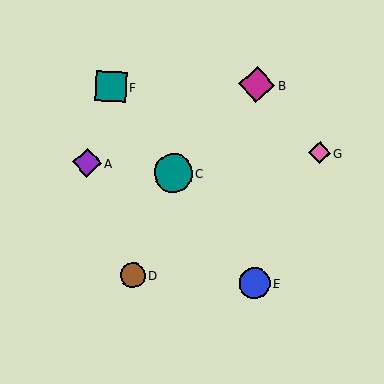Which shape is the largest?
The teal circle (labeled C) is the largest.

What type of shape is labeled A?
Shape A is a purple diamond.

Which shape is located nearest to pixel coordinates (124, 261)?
The brown circle (labeled D) at (133, 275) is nearest to that location.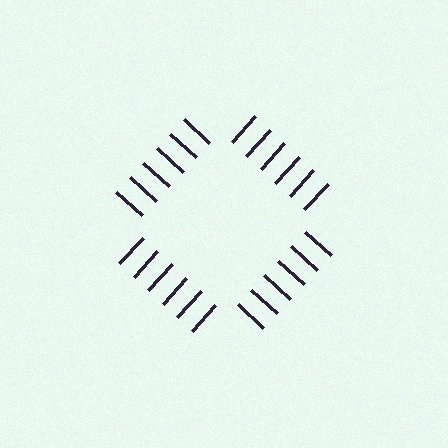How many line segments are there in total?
24 — 6 along each of the 4 edges.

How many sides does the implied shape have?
4 sides — the line-ends trace a square.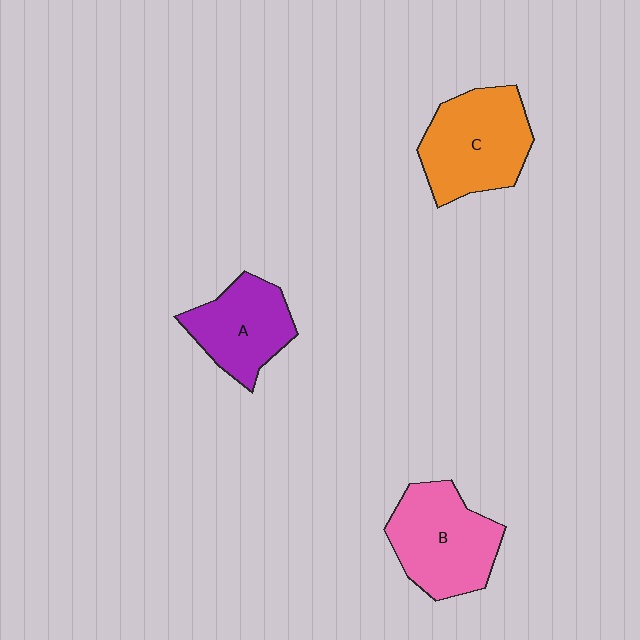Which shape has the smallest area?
Shape A (purple).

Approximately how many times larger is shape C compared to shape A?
Approximately 1.3 times.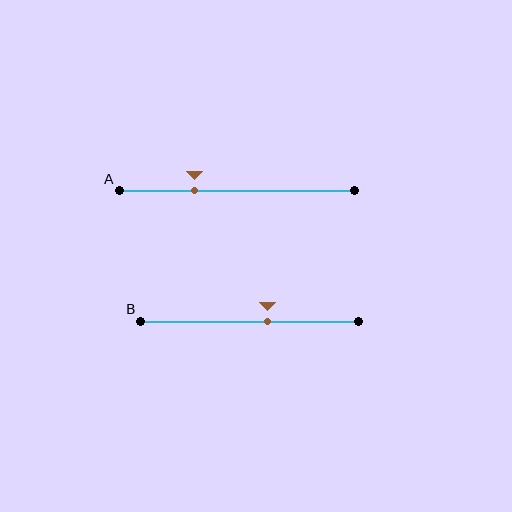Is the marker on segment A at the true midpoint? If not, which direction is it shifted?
No, the marker on segment A is shifted to the left by about 18% of the segment length.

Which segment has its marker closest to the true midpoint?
Segment B has its marker closest to the true midpoint.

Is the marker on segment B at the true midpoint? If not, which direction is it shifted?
No, the marker on segment B is shifted to the right by about 8% of the segment length.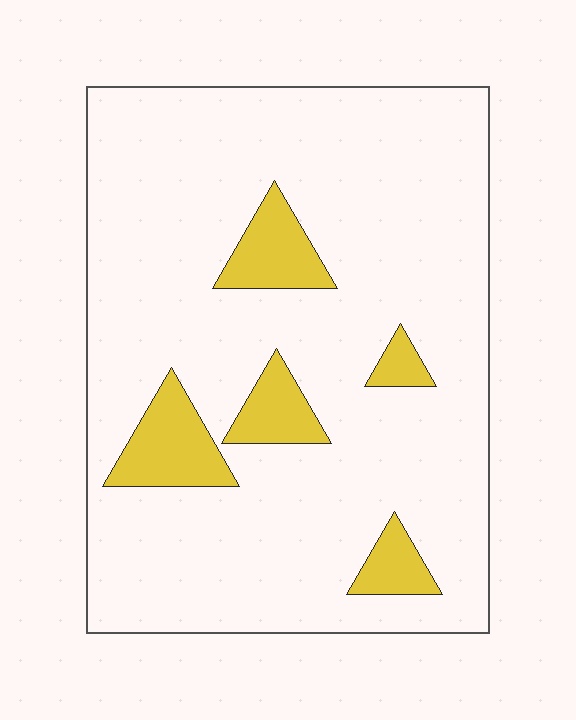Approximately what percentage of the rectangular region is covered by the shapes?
Approximately 10%.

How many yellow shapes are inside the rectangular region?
5.